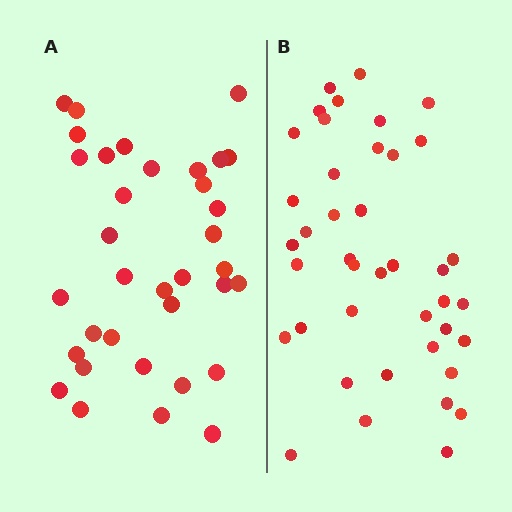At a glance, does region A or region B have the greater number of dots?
Region B (the right region) has more dots.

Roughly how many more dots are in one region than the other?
Region B has about 6 more dots than region A.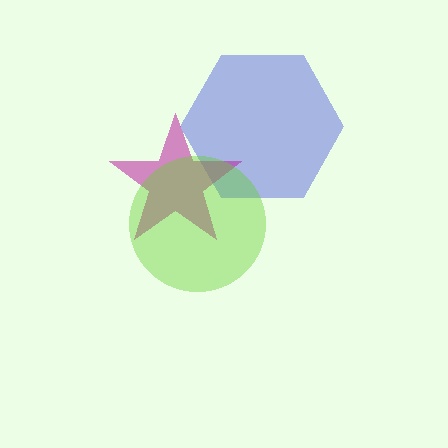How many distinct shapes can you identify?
There are 3 distinct shapes: a blue hexagon, a magenta star, a lime circle.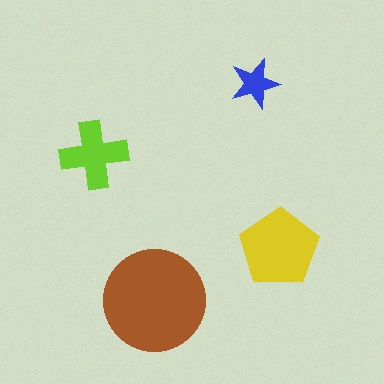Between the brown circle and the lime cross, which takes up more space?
The brown circle.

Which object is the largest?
The brown circle.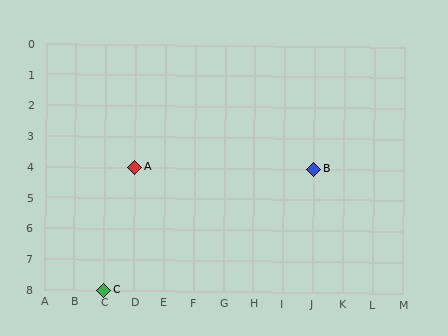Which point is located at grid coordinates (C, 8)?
Point C is at (C, 8).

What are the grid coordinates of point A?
Point A is at grid coordinates (D, 4).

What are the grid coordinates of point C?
Point C is at grid coordinates (C, 8).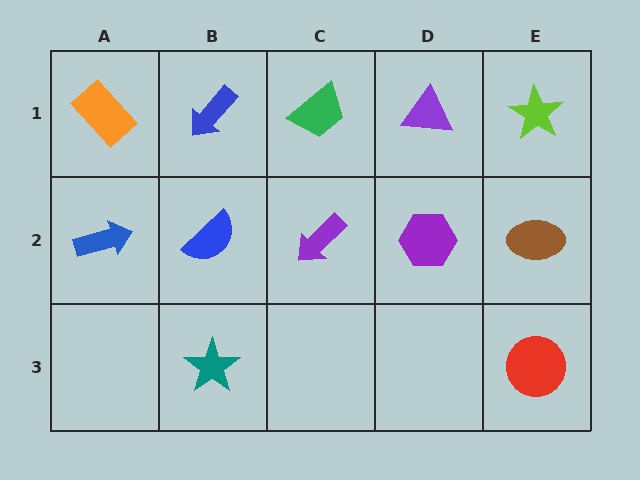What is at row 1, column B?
A blue arrow.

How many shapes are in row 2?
5 shapes.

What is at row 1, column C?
A green trapezoid.